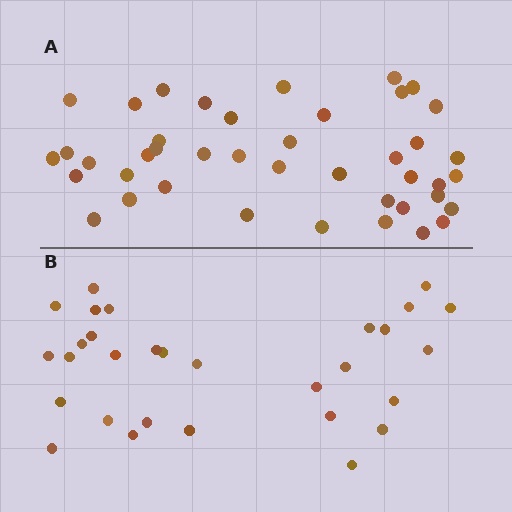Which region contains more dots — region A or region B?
Region A (the top region) has more dots.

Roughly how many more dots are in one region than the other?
Region A has roughly 12 or so more dots than region B.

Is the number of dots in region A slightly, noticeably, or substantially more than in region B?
Region A has noticeably more, but not dramatically so. The ratio is roughly 1.4 to 1.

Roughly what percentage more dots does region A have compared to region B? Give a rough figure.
About 40% more.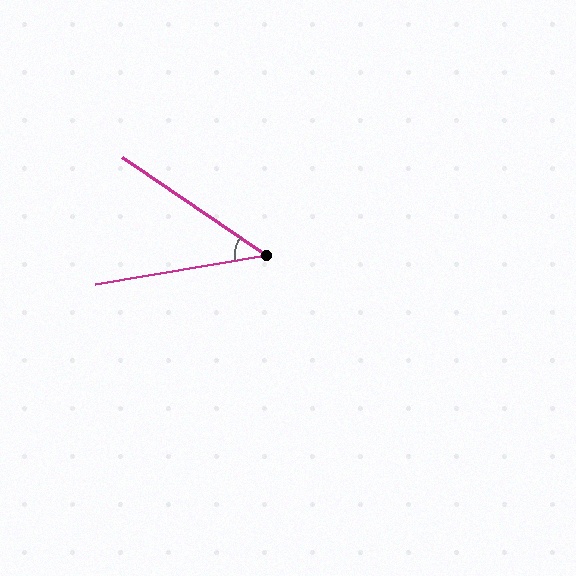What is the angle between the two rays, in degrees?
Approximately 44 degrees.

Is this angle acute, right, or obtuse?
It is acute.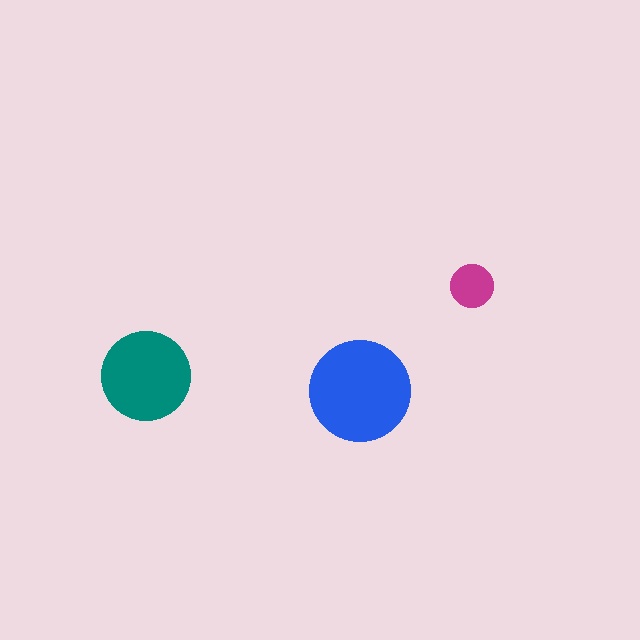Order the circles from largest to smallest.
the blue one, the teal one, the magenta one.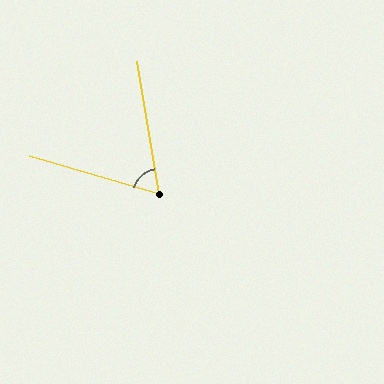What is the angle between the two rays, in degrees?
Approximately 64 degrees.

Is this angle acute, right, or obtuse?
It is acute.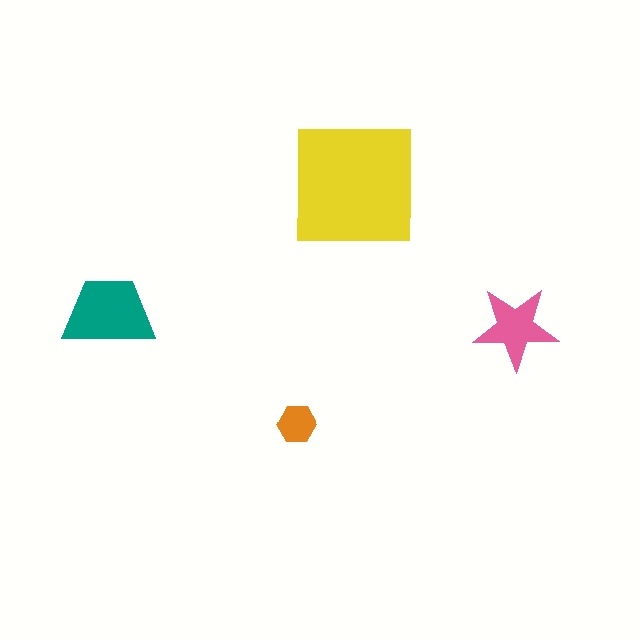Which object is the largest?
The yellow square.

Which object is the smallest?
The orange hexagon.